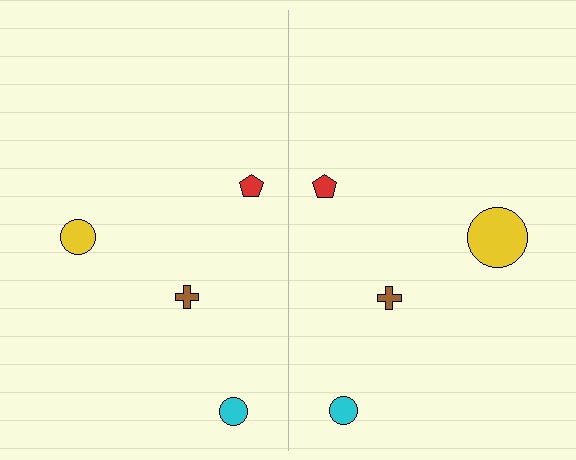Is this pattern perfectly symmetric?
No, the pattern is not perfectly symmetric. The yellow circle on the right side has a different size than its mirror counterpart.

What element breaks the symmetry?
The yellow circle on the right side has a different size than its mirror counterpart.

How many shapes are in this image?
There are 8 shapes in this image.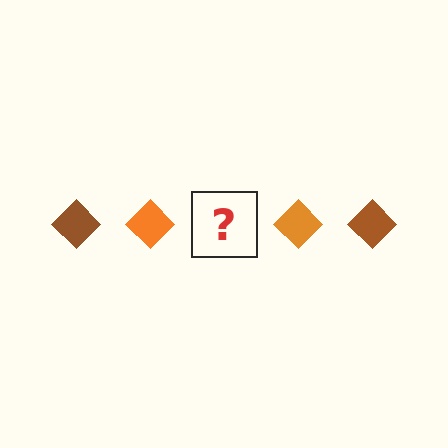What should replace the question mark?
The question mark should be replaced with a brown diamond.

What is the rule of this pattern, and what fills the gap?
The rule is that the pattern cycles through brown, orange diamonds. The gap should be filled with a brown diamond.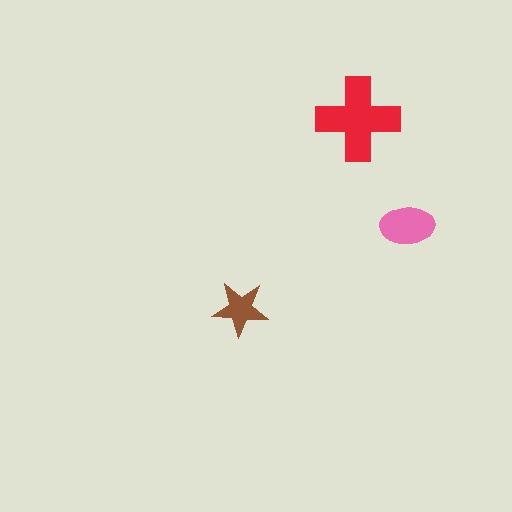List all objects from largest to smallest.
The red cross, the pink ellipse, the brown star.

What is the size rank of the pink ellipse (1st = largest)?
2nd.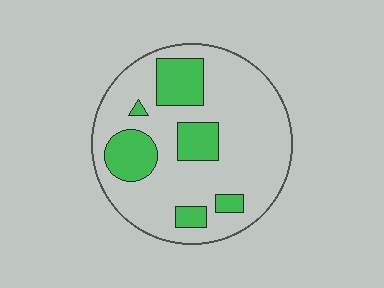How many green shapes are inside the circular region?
6.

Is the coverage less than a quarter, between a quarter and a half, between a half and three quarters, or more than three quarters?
Less than a quarter.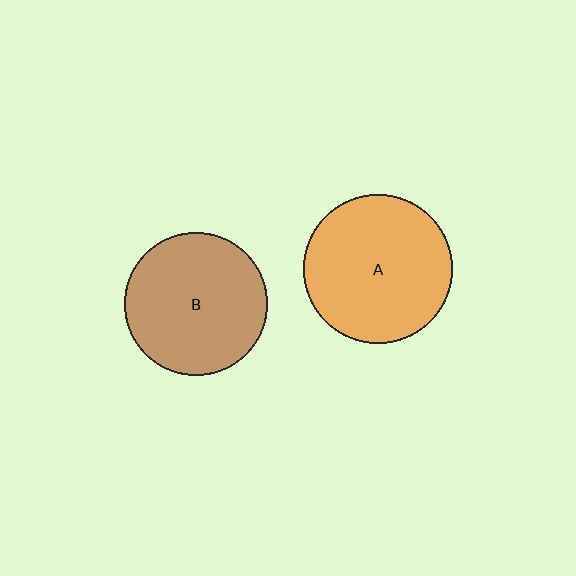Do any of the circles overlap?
No, none of the circles overlap.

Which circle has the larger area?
Circle A (orange).